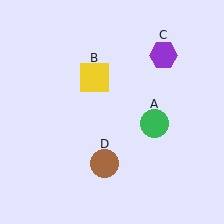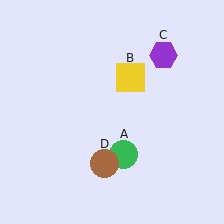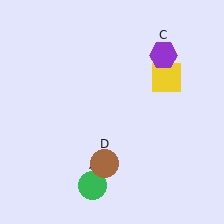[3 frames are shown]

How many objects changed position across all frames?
2 objects changed position: green circle (object A), yellow square (object B).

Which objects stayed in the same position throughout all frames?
Purple hexagon (object C) and brown circle (object D) remained stationary.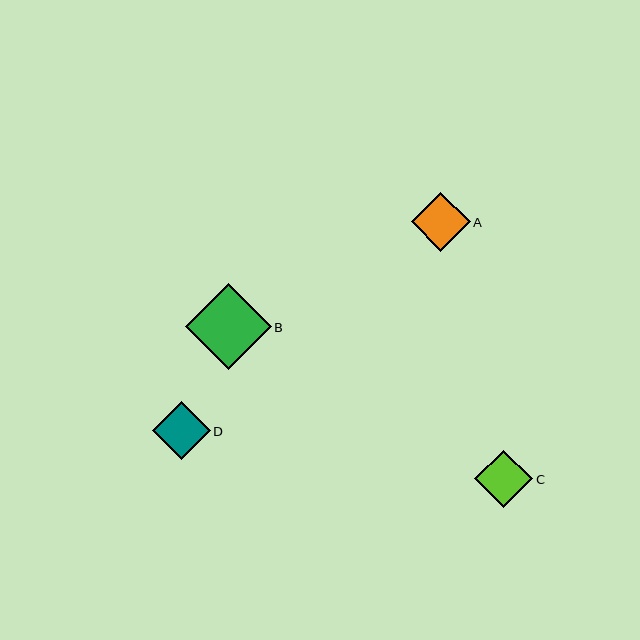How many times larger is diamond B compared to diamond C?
Diamond B is approximately 1.5 times the size of diamond C.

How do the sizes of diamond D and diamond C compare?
Diamond D and diamond C are approximately the same size.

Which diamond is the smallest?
Diamond C is the smallest with a size of approximately 58 pixels.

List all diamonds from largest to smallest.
From largest to smallest: B, A, D, C.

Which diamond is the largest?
Diamond B is the largest with a size of approximately 86 pixels.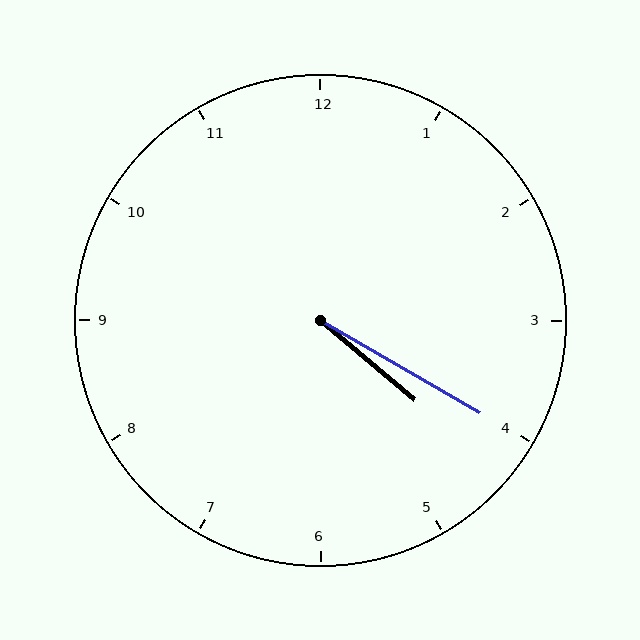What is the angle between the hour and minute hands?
Approximately 10 degrees.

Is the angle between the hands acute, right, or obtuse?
It is acute.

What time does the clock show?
4:20.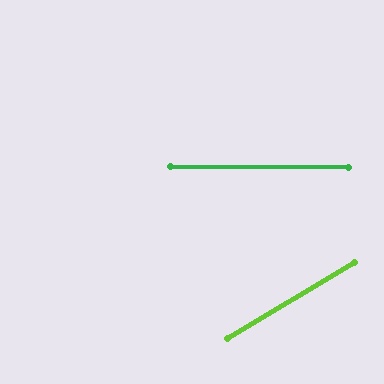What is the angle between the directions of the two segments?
Approximately 31 degrees.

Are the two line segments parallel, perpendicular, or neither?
Neither parallel nor perpendicular — they differ by about 31°.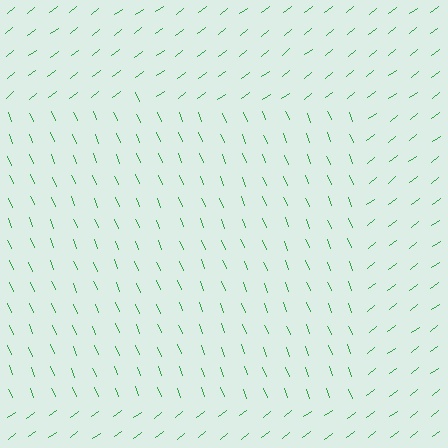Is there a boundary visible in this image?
Yes, there is a texture boundary formed by a change in line orientation.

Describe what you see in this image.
The image is filled with small green line segments. A rectangle region in the image has lines oriented differently from the surrounding lines, creating a visible texture boundary.